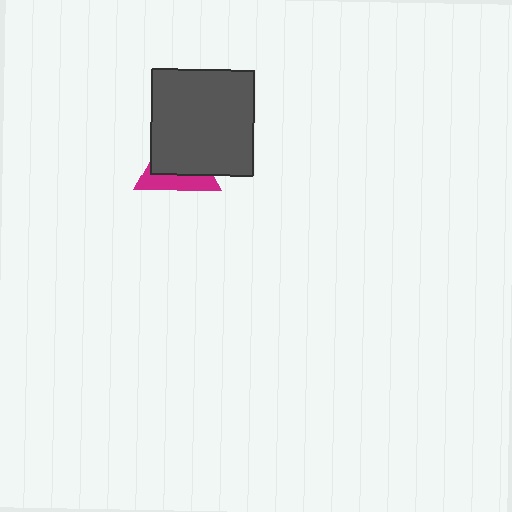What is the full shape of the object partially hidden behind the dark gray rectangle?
The partially hidden object is a magenta triangle.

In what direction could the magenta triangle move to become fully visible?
The magenta triangle could move toward the lower-left. That would shift it out from behind the dark gray rectangle entirely.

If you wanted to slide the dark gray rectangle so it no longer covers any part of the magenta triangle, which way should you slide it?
Slide it toward the upper-right — that is the most direct way to separate the two shapes.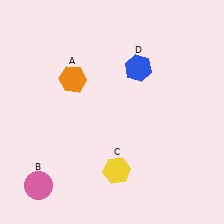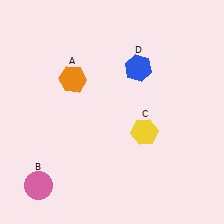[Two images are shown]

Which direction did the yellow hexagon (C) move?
The yellow hexagon (C) moved up.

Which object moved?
The yellow hexagon (C) moved up.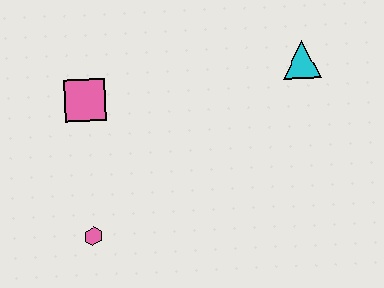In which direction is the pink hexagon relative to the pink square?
The pink hexagon is below the pink square.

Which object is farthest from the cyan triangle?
The pink hexagon is farthest from the cyan triangle.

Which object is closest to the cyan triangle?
The pink square is closest to the cyan triangle.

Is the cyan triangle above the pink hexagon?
Yes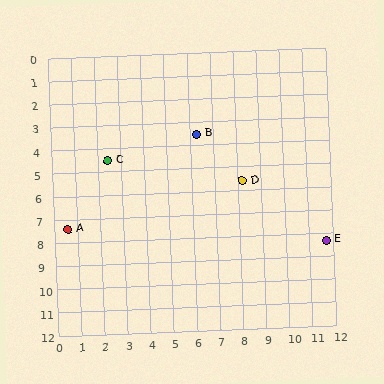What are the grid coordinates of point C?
Point C is at approximately (2.4, 4.5).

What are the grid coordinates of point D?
Point D is at approximately (8.2, 5.6).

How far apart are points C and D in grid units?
Points C and D are about 5.9 grid units apart.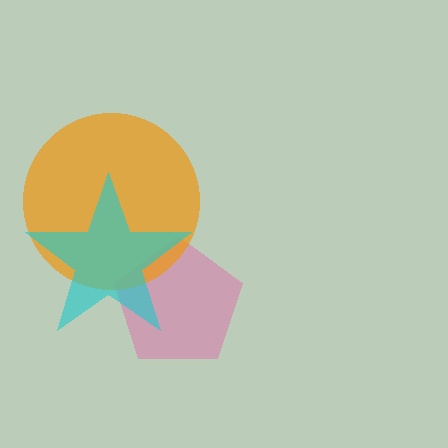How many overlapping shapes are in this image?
There are 3 overlapping shapes in the image.